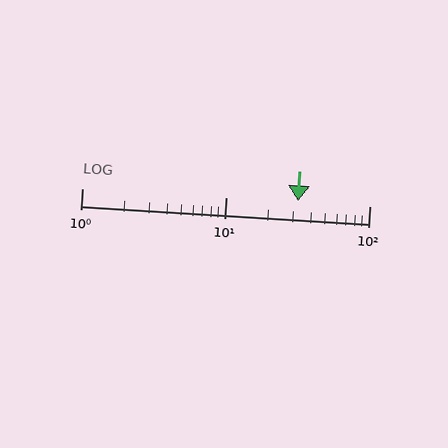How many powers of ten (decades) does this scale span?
The scale spans 2 decades, from 1 to 100.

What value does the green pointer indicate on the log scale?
The pointer indicates approximately 32.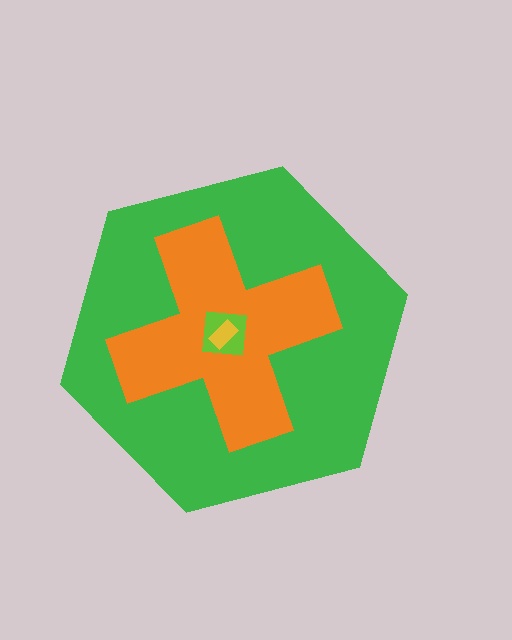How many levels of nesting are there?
4.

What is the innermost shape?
The yellow rectangle.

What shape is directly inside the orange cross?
The lime square.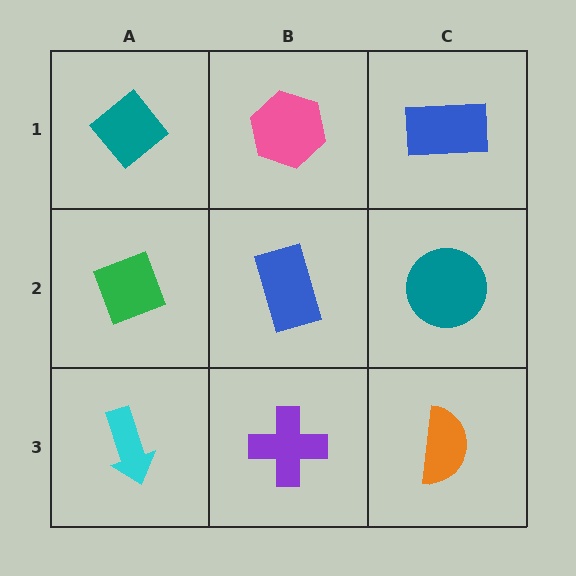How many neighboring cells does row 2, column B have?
4.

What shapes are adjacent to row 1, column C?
A teal circle (row 2, column C), a pink hexagon (row 1, column B).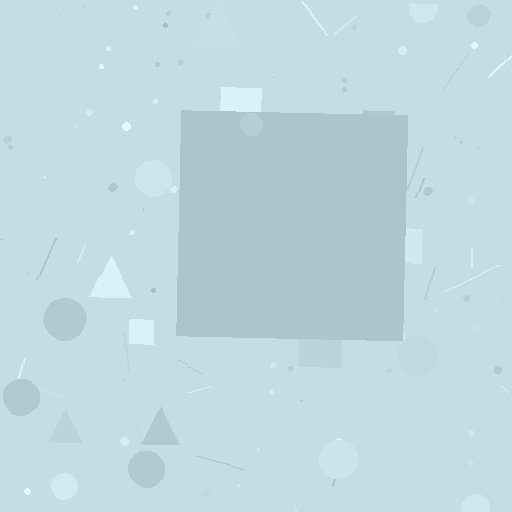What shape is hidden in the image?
A square is hidden in the image.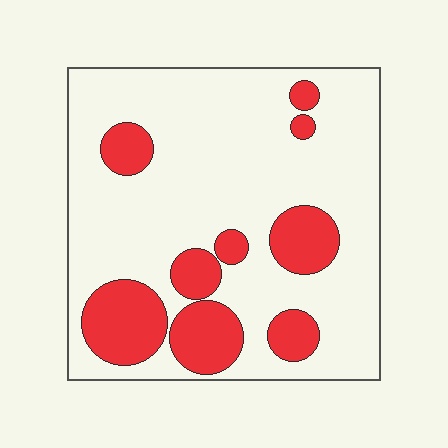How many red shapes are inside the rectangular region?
9.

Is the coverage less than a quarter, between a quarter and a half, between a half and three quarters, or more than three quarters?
Less than a quarter.